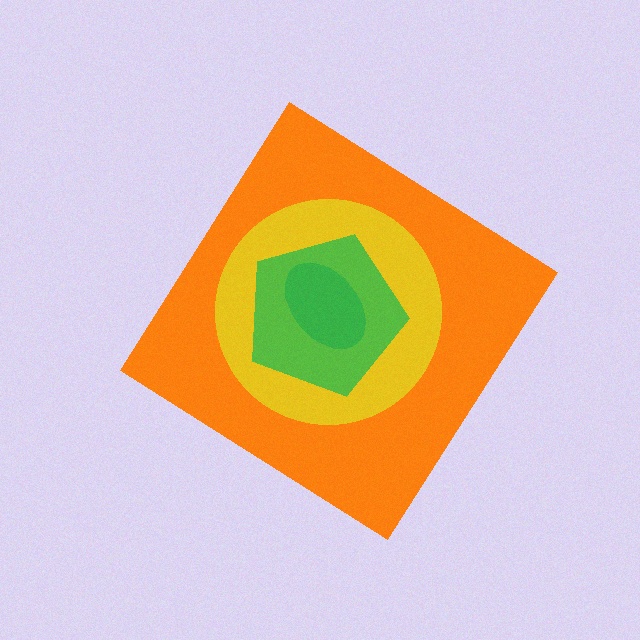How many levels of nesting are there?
4.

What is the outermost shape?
The orange diamond.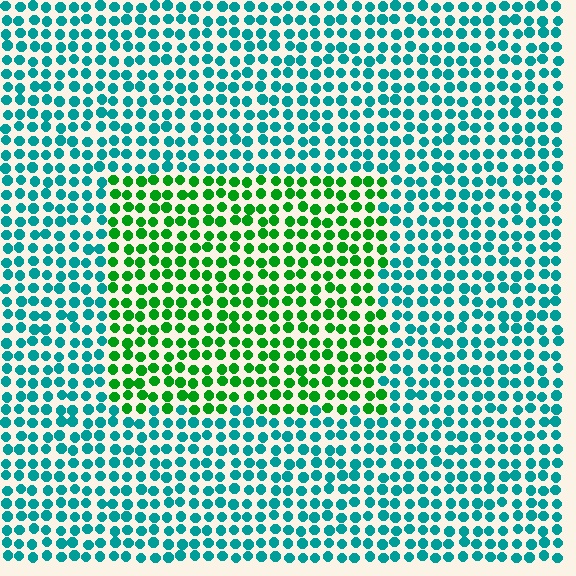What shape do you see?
I see a rectangle.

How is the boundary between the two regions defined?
The boundary is defined purely by a slight shift in hue (about 51 degrees). Spacing, size, and orientation are identical on both sides.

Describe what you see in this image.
The image is filled with small teal elements in a uniform arrangement. A rectangle-shaped region is visible where the elements are tinted to a slightly different hue, forming a subtle color boundary.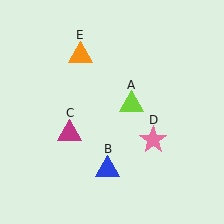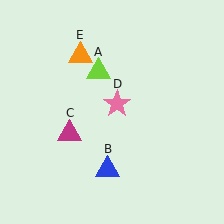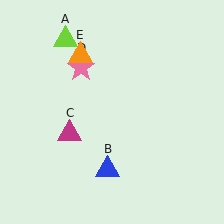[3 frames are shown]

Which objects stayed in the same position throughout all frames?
Blue triangle (object B) and magenta triangle (object C) and orange triangle (object E) remained stationary.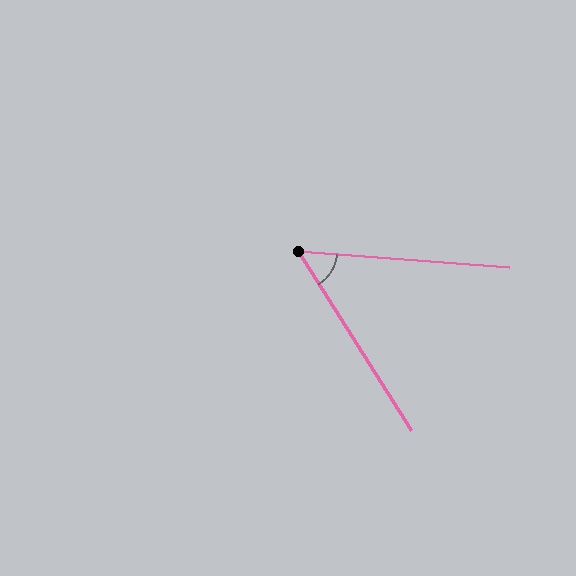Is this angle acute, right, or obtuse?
It is acute.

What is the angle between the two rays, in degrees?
Approximately 53 degrees.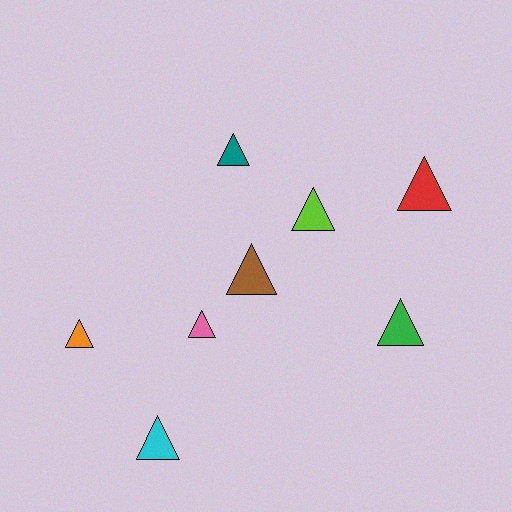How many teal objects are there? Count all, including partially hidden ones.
There is 1 teal object.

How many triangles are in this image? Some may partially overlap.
There are 8 triangles.